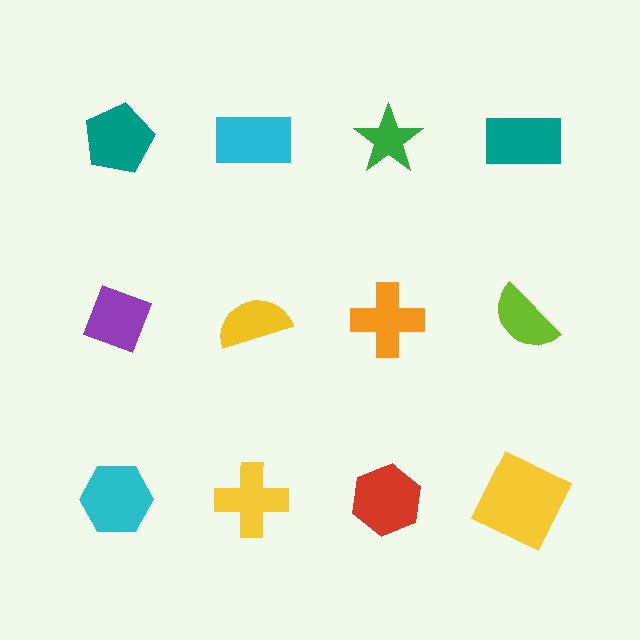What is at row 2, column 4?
A lime semicircle.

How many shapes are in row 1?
4 shapes.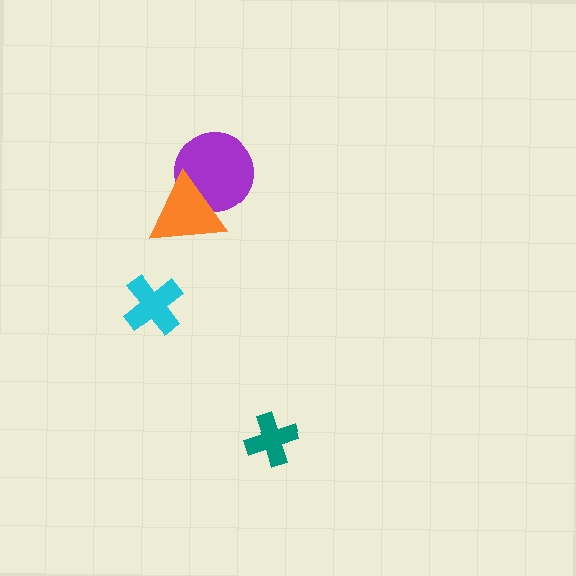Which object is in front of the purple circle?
The orange triangle is in front of the purple circle.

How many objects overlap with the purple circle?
1 object overlaps with the purple circle.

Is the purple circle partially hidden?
Yes, it is partially covered by another shape.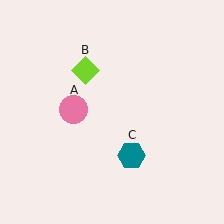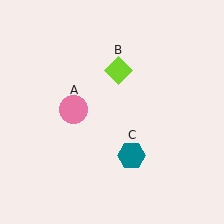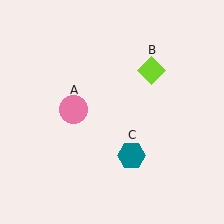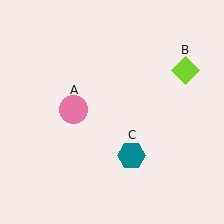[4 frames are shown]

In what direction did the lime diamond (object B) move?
The lime diamond (object B) moved right.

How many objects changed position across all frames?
1 object changed position: lime diamond (object B).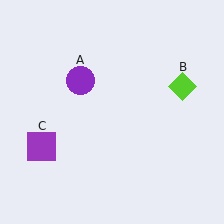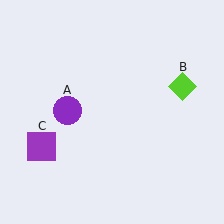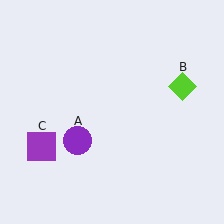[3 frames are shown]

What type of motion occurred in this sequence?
The purple circle (object A) rotated counterclockwise around the center of the scene.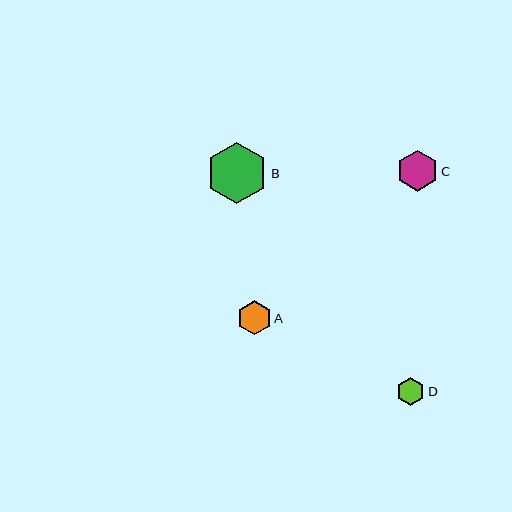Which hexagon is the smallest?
Hexagon D is the smallest with a size of approximately 28 pixels.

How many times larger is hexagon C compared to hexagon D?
Hexagon C is approximately 1.5 times the size of hexagon D.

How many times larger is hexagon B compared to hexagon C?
Hexagon B is approximately 1.5 times the size of hexagon C.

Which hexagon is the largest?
Hexagon B is the largest with a size of approximately 61 pixels.